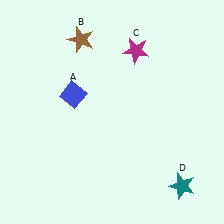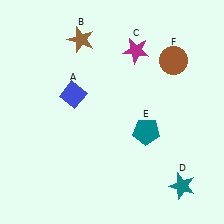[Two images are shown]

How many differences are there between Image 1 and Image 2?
There are 2 differences between the two images.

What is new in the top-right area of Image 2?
A brown circle (F) was added in the top-right area of Image 2.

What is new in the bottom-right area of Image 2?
A teal pentagon (E) was added in the bottom-right area of Image 2.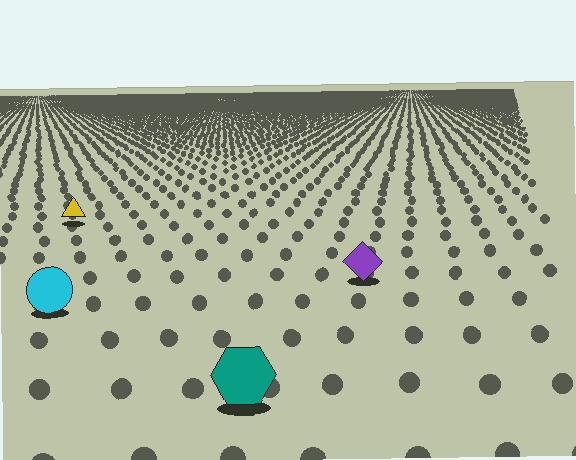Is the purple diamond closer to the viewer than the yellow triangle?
Yes. The purple diamond is closer — you can tell from the texture gradient: the ground texture is coarser near it.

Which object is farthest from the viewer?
The yellow triangle is farthest from the viewer. It appears smaller and the ground texture around it is denser.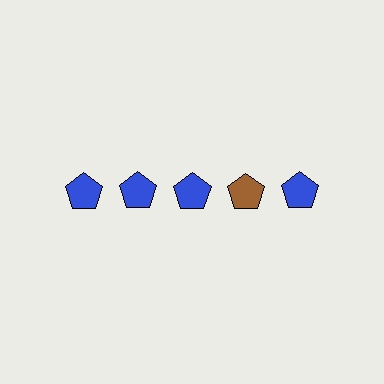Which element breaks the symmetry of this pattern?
The brown pentagon in the top row, second from right column breaks the symmetry. All other shapes are blue pentagons.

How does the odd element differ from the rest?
It has a different color: brown instead of blue.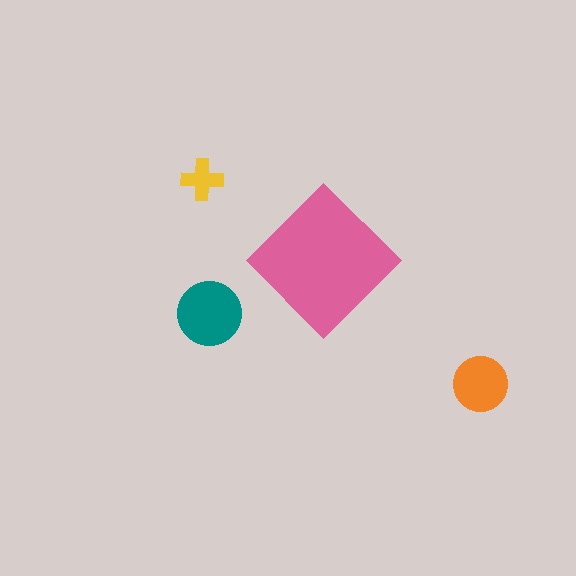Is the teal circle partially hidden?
No, the teal circle is fully visible.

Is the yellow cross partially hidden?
No, the yellow cross is fully visible.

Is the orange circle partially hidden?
No, the orange circle is fully visible.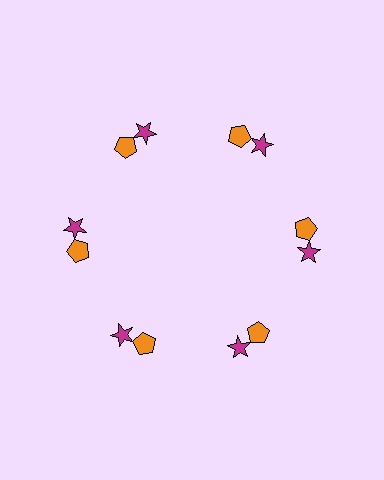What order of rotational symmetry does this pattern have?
This pattern has 6-fold rotational symmetry.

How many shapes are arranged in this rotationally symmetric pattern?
There are 12 shapes, arranged in 6 groups of 2.